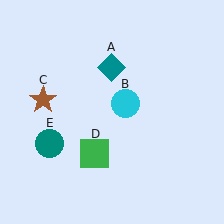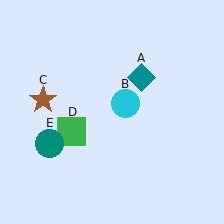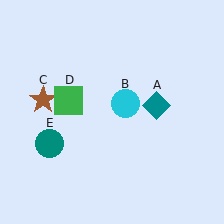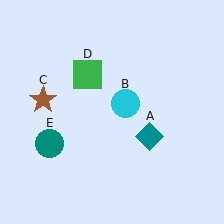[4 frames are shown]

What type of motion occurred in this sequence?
The teal diamond (object A), green square (object D) rotated clockwise around the center of the scene.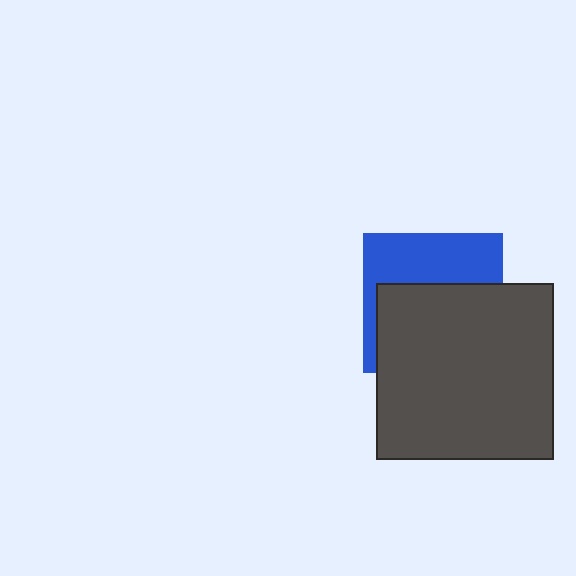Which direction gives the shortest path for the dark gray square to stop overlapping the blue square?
Moving down gives the shortest separation.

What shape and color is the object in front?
The object in front is a dark gray square.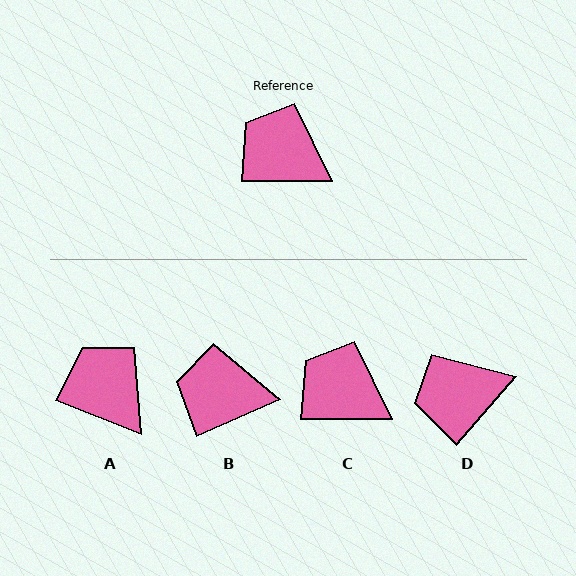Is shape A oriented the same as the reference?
No, it is off by about 22 degrees.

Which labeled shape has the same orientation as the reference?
C.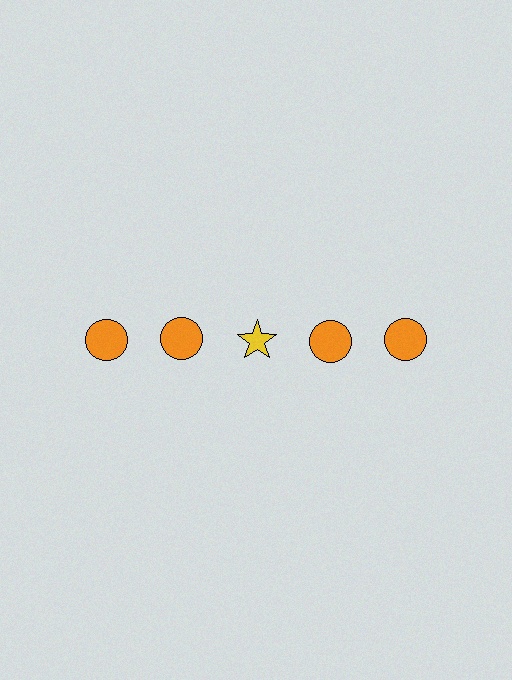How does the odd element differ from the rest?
It differs in both color (yellow instead of orange) and shape (star instead of circle).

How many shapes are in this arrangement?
There are 5 shapes arranged in a grid pattern.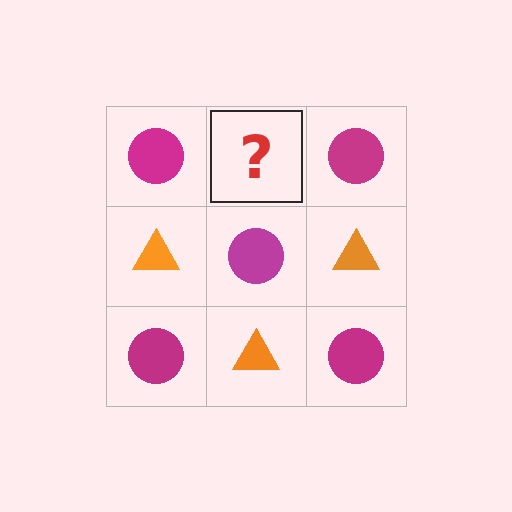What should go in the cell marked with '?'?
The missing cell should contain an orange triangle.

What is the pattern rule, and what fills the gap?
The rule is that it alternates magenta circle and orange triangle in a checkerboard pattern. The gap should be filled with an orange triangle.